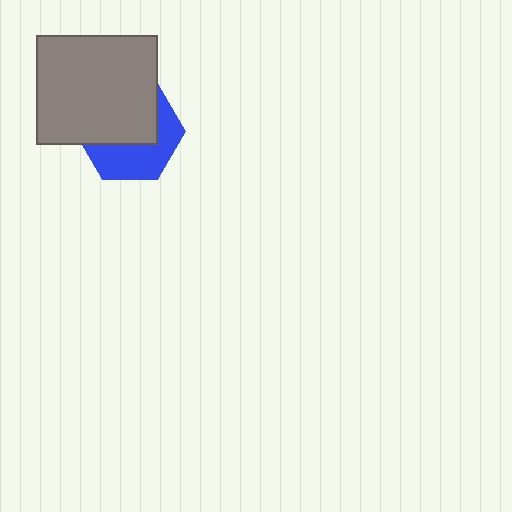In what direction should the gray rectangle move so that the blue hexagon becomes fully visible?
The gray rectangle should move up. That is the shortest direction to clear the overlap and leave the blue hexagon fully visible.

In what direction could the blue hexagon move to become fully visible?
The blue hexagon could move down. That would shift it out from behind the gray rectangle entirely.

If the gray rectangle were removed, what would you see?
You would see the complete blue hexagon.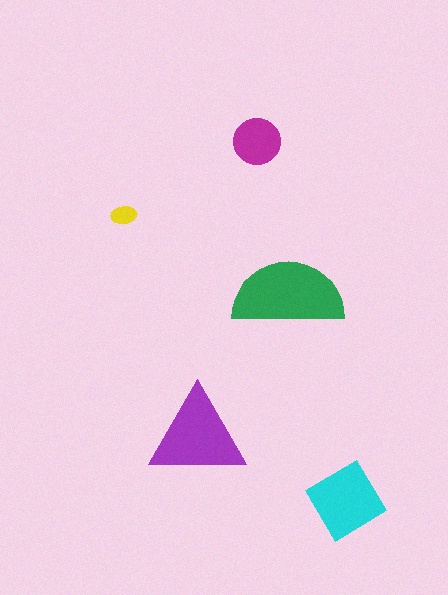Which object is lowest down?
The cyan diamond is bottommost.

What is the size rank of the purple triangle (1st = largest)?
2nd.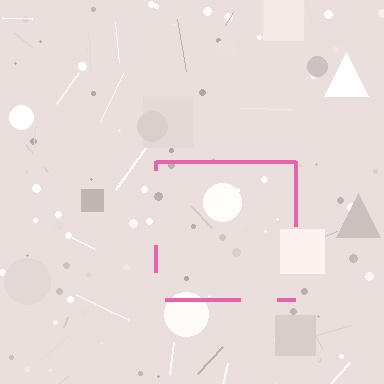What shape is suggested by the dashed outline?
The dashed outline suggests a square.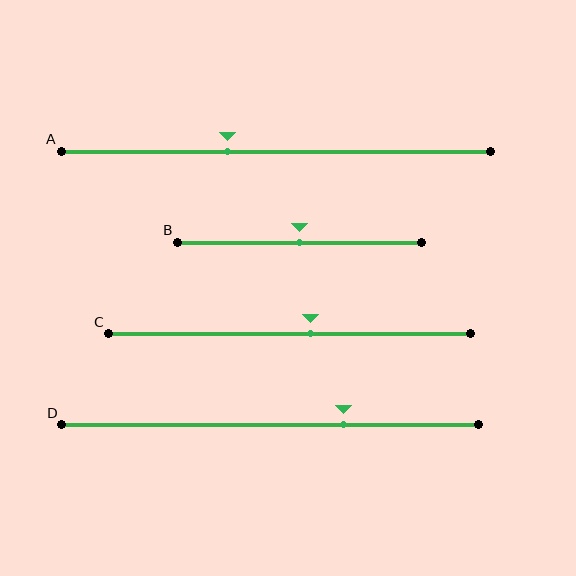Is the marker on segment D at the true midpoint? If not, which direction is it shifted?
No, the marker on segment D is shifted to the right by about 18% of the segment length.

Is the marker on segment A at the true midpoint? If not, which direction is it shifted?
No, the marker on segment A is shifted to the left by about 11% of the segment length.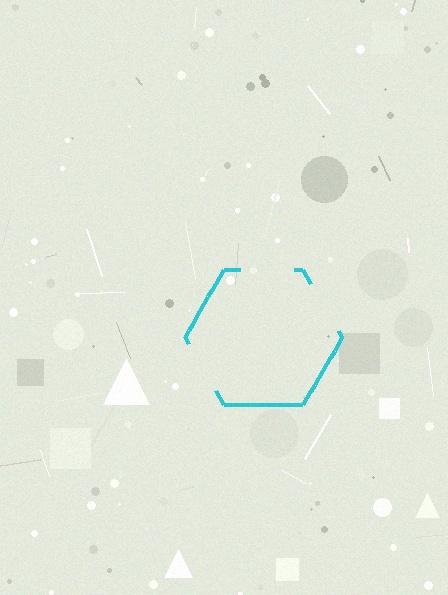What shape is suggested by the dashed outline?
The dashed outline suggests a hexagon.